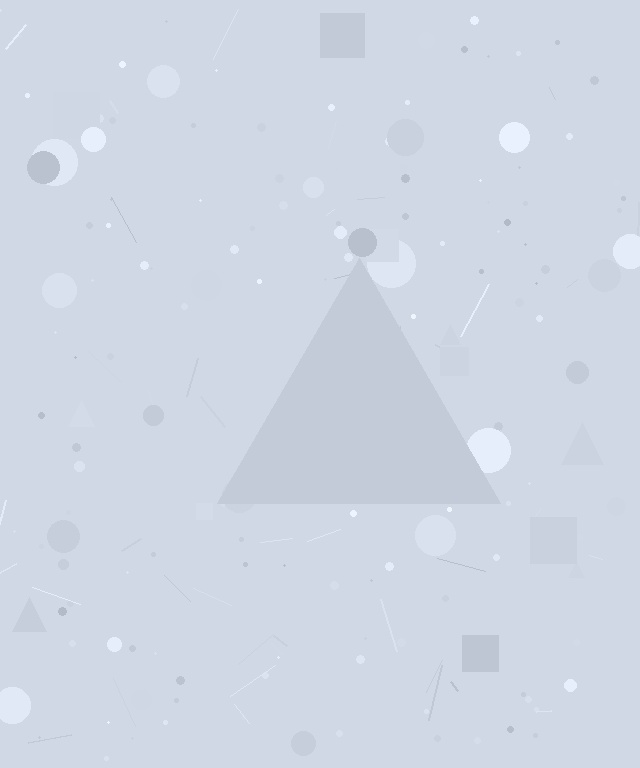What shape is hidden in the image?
A triangle is hidden in the image.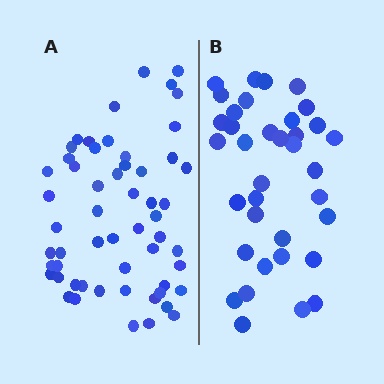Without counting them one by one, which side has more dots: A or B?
Region A (the left region) has more dots.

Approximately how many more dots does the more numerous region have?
Region A has approximately 20 more dots than region B.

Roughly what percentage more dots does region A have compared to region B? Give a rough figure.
About 55% more.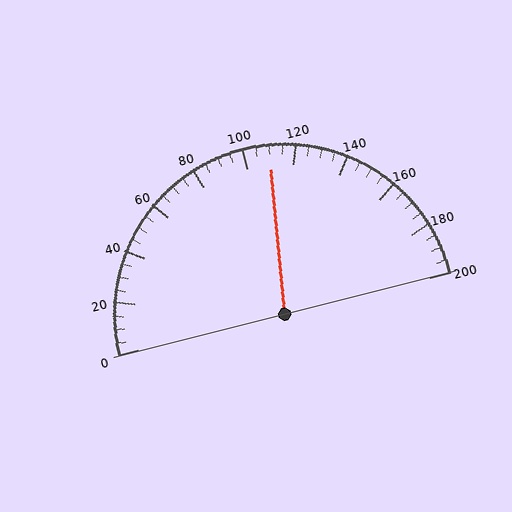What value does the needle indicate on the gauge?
The needle indicates approximately 110.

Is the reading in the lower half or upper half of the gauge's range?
The reading is in the upper half of the range (0 to 200).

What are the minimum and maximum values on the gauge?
The gauge ranges from 0 to 200.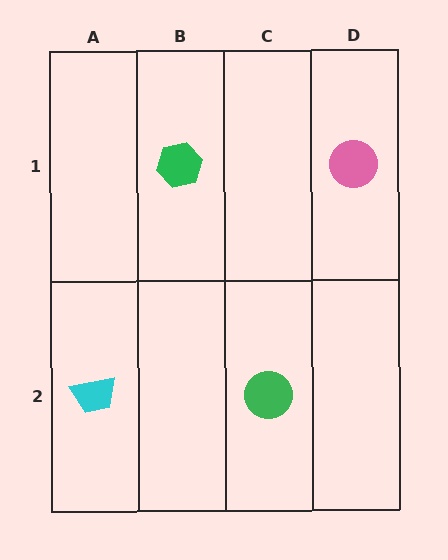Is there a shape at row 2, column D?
No, that cell is empty.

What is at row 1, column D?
A pink circle.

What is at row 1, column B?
A green hexagon.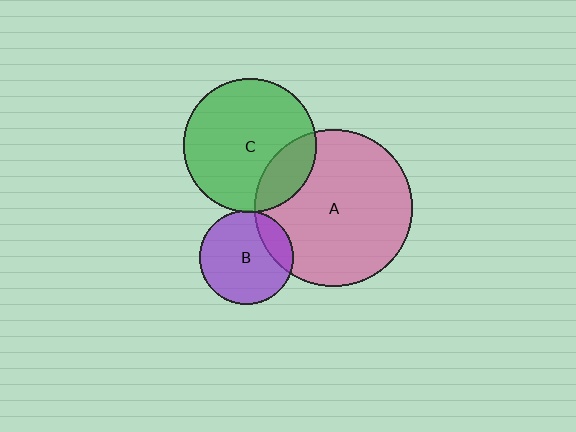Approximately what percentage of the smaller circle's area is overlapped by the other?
Approximately 20%.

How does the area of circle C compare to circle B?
Approximately 2.0 times.